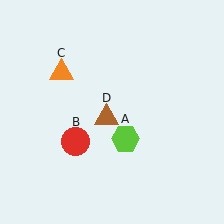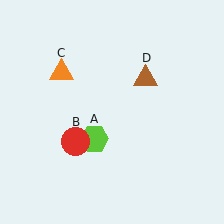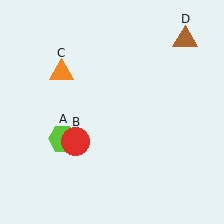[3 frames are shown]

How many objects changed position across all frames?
2 objects changed position: lime hexagon (object A), brown triangle (object D).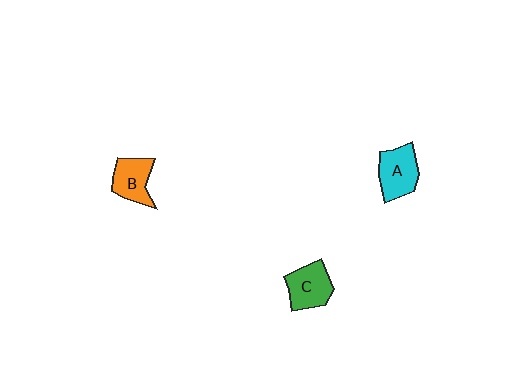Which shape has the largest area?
Shape A (cyan).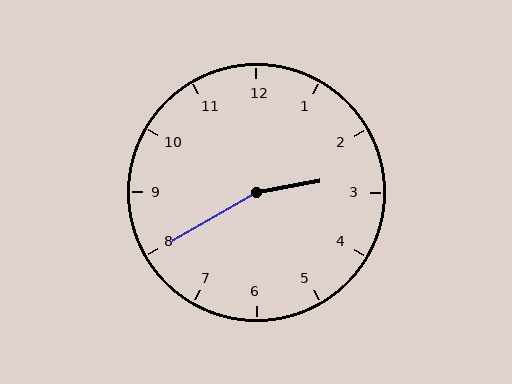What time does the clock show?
2:40.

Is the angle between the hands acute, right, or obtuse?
It is obtuse.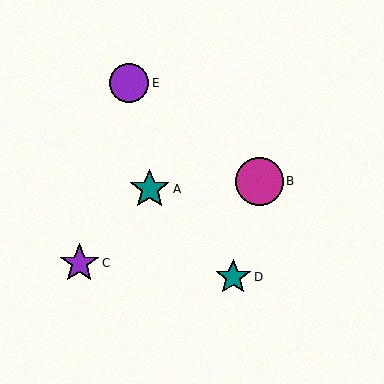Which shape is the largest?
The magenta circle (labeled B) is the largest.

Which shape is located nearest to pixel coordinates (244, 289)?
The teal star (labeled D) at (233, 277) is nearest to that location.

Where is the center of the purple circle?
The center of the purple circle is at (129, 83).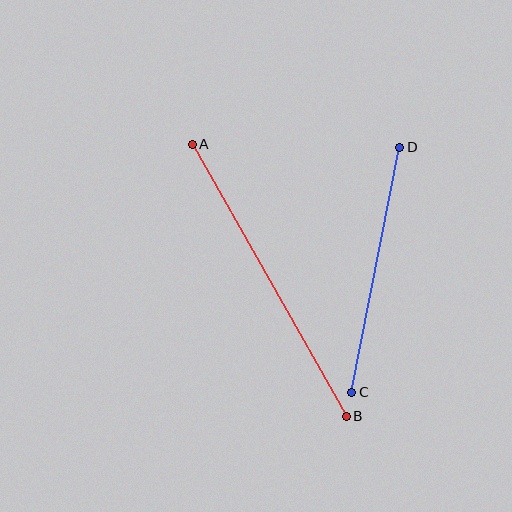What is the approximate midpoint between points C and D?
The midpoint is at approximately (376, 270) pixels.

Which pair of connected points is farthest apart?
Points A and B are farthest apart.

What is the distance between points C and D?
The distance is approximately 250 pixels.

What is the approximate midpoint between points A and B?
The midpoint is at approximately (269, 280) pixels.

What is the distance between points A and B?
The distance is approximately 312 pixels.